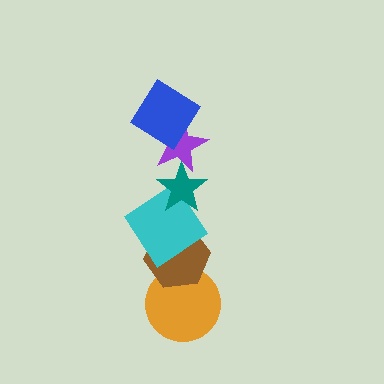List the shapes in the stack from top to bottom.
From top to bottom: the blue diamond, the purple star, the teal star, the cyan diamond, the brown hexagon, the orange circle.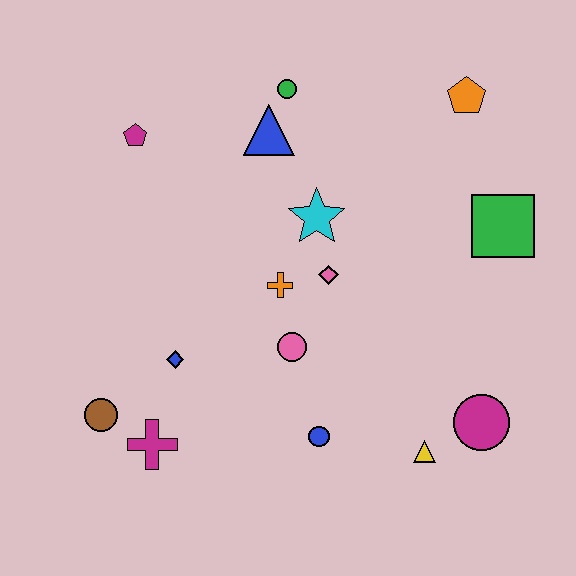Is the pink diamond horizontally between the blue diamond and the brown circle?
No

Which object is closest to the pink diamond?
The orange cross is closest to the pink diamond.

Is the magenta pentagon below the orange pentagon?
Yes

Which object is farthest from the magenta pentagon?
The magenta circle is farthest from the magenta pentagon.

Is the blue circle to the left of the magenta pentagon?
No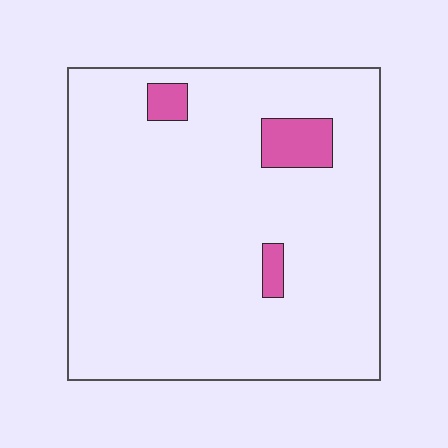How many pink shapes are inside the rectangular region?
3.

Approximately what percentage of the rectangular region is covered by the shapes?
Approximately 5%.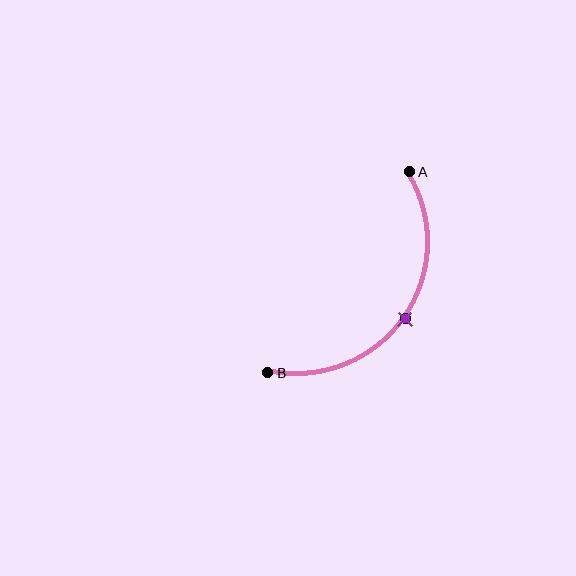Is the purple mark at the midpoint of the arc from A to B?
Yes. The purple mark lies on the arc at equal arc-length from both A and B — it is the arc midpoint.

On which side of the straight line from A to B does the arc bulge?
The arc bulges below and to the right of the straight line connecting A and B.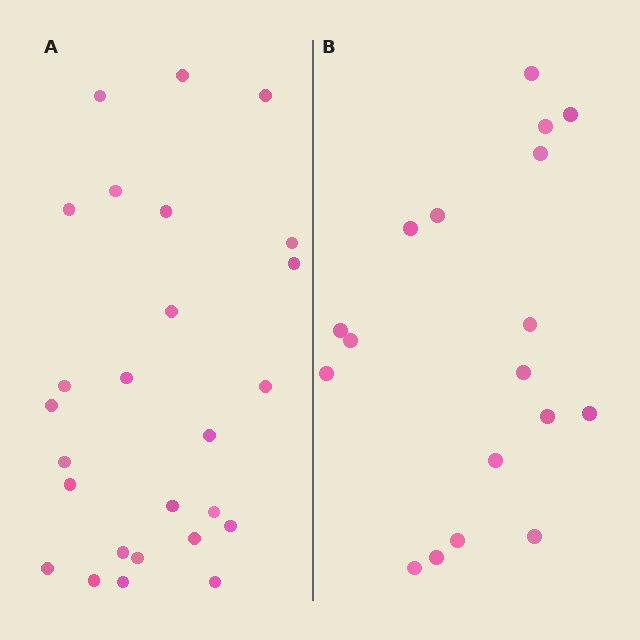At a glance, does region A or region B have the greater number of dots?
Region A (the left region) has more dots.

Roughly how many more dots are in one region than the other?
Region A has roughly 8 or so more dots than region B.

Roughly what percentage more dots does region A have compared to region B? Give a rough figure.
About 45% more.